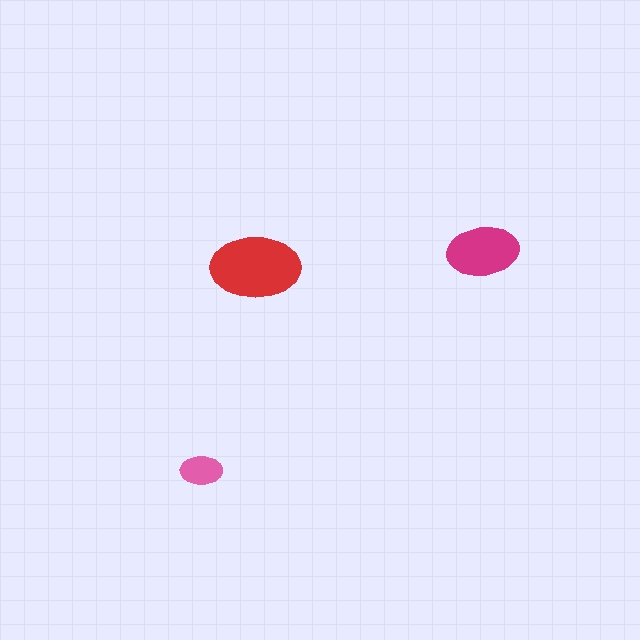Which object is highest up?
The magenta ellipse is topmost.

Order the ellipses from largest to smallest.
the red one, the magenta one, the pink one.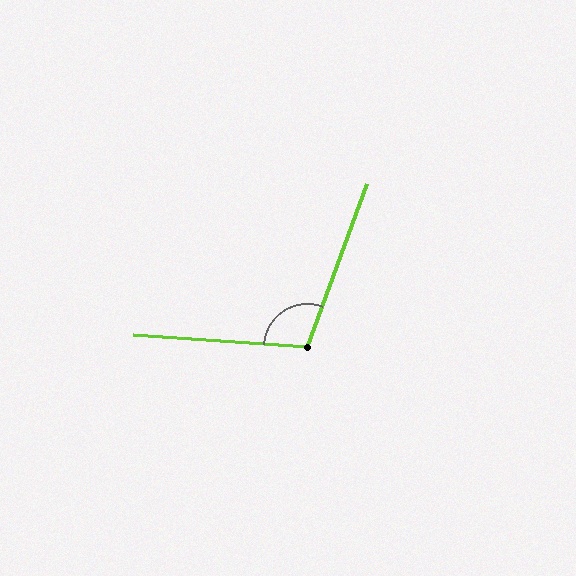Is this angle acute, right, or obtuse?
It is obtuse.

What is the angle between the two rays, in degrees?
Approximately 106 degrees.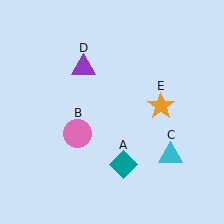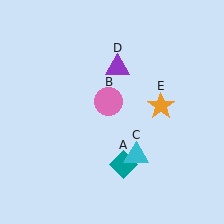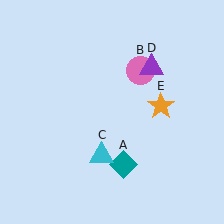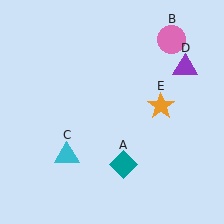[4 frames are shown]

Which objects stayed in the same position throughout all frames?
Teal diamond (object A) and orange star (object E) remained stationary.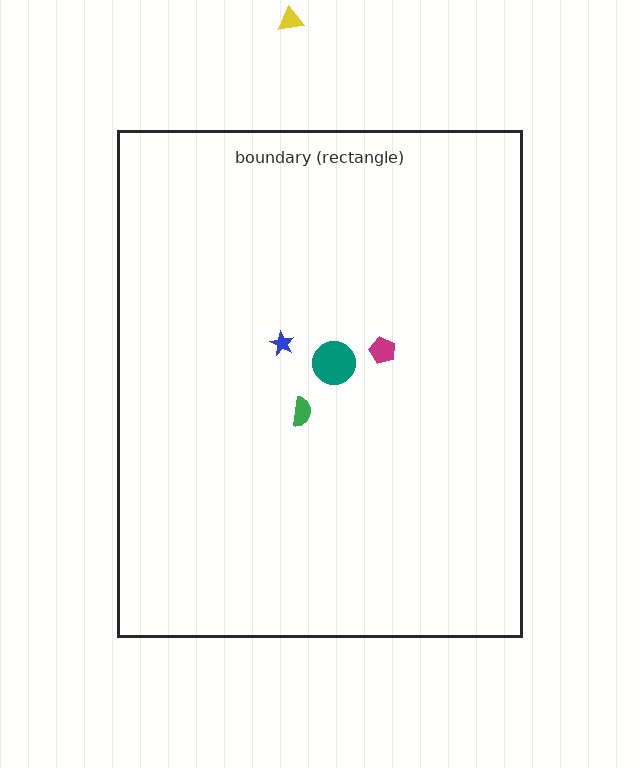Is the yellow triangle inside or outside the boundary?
Outside.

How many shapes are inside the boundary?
4 inside, 1 outside.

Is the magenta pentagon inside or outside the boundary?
Inside.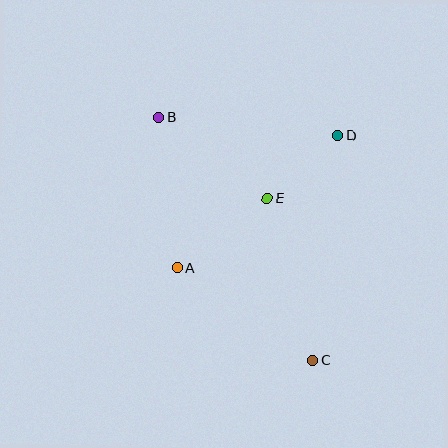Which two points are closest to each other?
Points D and E are closest to each other.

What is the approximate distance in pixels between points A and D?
The distance between A and D is approximately 208 pixels.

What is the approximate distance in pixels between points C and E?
The distance between C and E is approximately 168 pixels.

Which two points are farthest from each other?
Points B and C are farthest from each other.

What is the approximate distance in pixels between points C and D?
The distance between C and D is approximately 226 pixels.